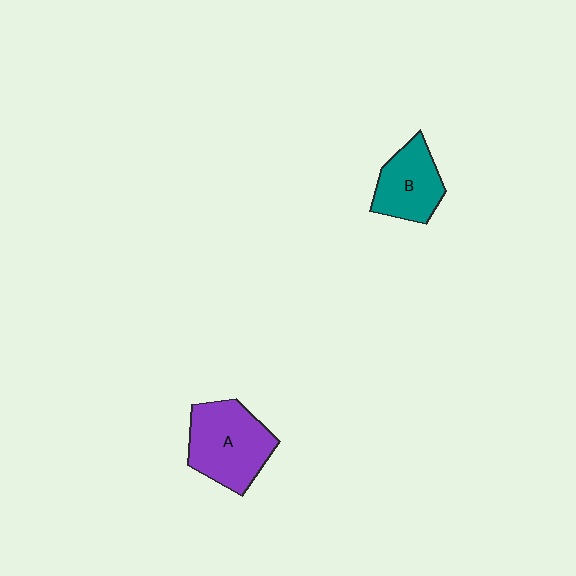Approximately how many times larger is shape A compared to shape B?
Approximately 1.4 times.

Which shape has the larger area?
Shape A (purple).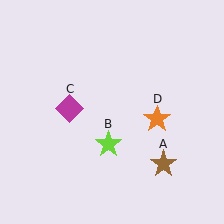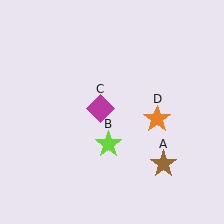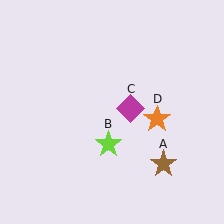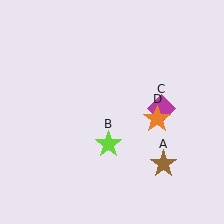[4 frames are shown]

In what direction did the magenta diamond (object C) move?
The magenta diamond (object C) moved right.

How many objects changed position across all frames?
1 object changed position: magenta diamond (object C).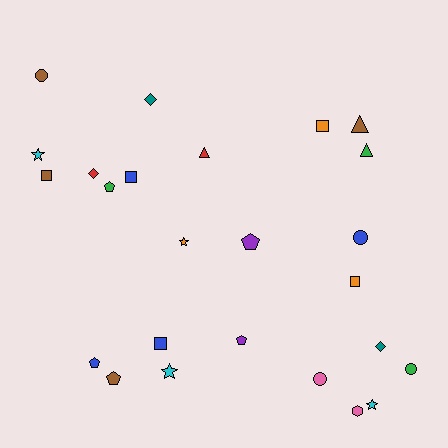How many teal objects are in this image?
There are 2 teal objects.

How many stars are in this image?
There are 4 stars.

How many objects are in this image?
There are 25 objects.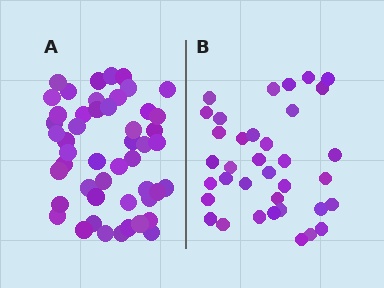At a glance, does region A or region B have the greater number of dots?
Region A (the left region) has more dots.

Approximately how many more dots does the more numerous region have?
Region A has approximately 15 more dots than region B.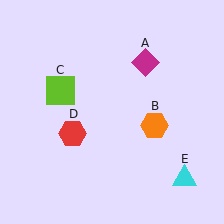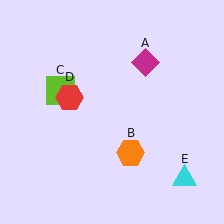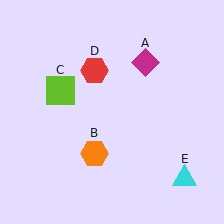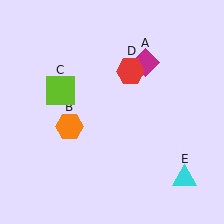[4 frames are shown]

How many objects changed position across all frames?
2 objects changed position: orange hexagon (object B), red hexagon (object D).